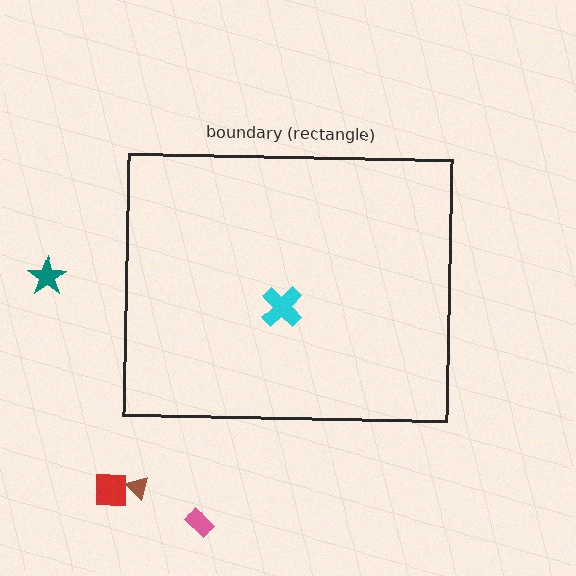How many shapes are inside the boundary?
1 inside, 4 outside.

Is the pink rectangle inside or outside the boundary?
Outside.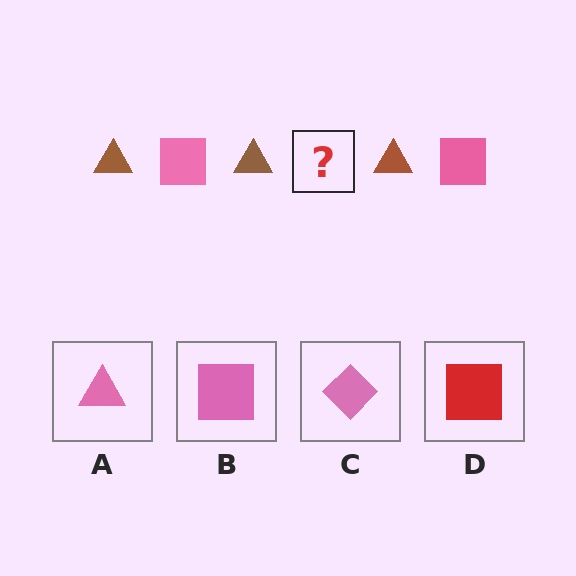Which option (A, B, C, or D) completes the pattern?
B.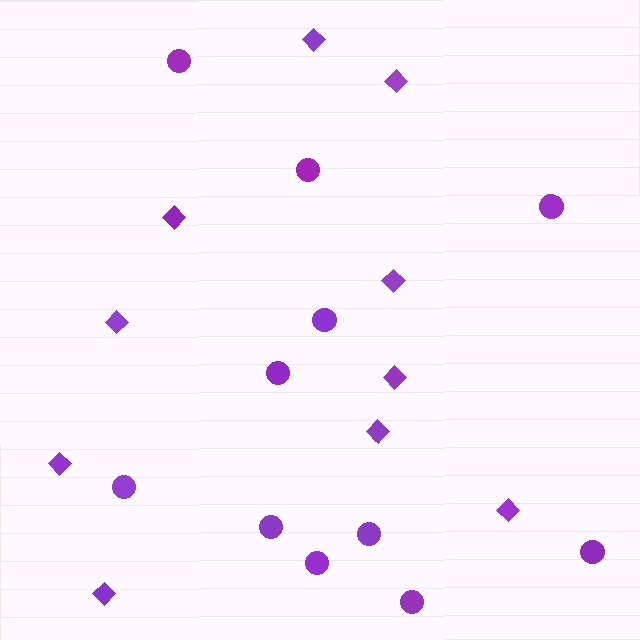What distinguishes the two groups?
There are 2 groups: one group of diamonds (10) and one group of circles (11).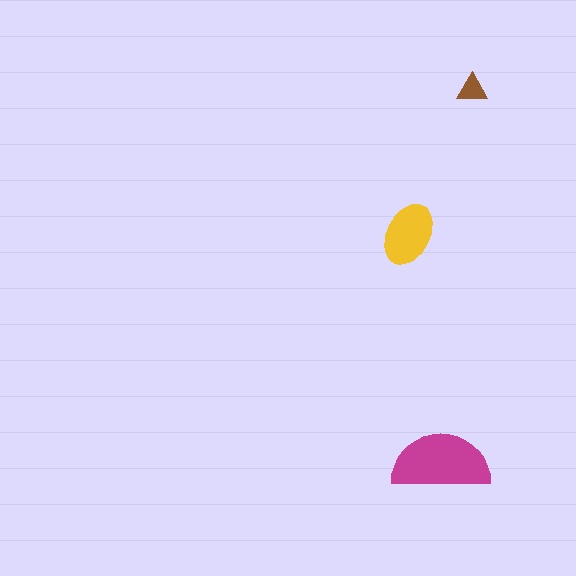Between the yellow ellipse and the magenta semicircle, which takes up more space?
The magenta semicircle.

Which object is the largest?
The magenta semicircle.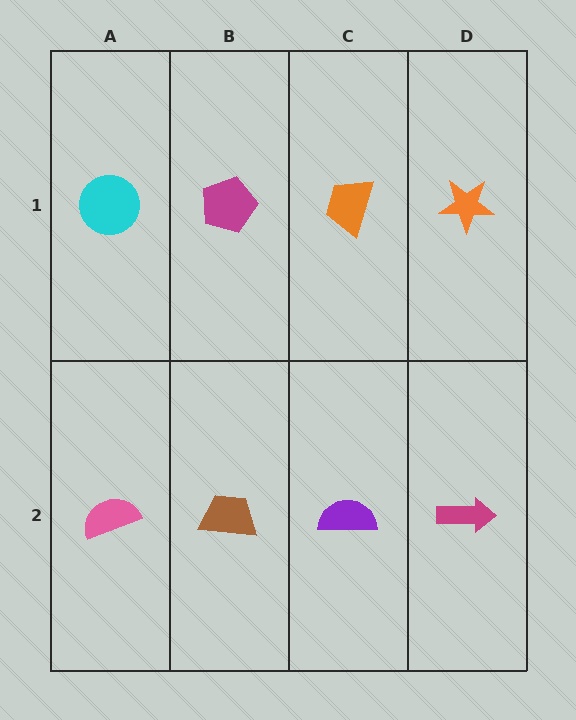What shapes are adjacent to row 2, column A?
A cyan circle (row 1, column A), a brown trapezoid (row 2, column B).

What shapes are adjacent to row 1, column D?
A magenta arrow (row 2, column D), an orange trapezoid (row 1, column C).